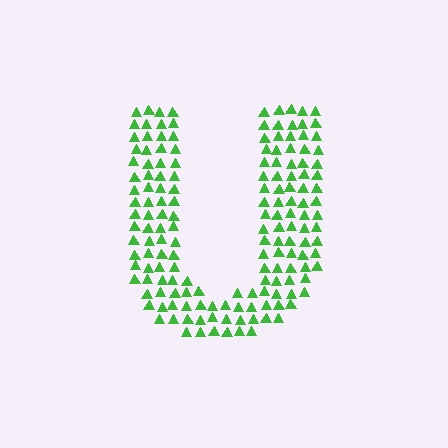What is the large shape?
The large shape is the letter U.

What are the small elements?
The small elements are triangles.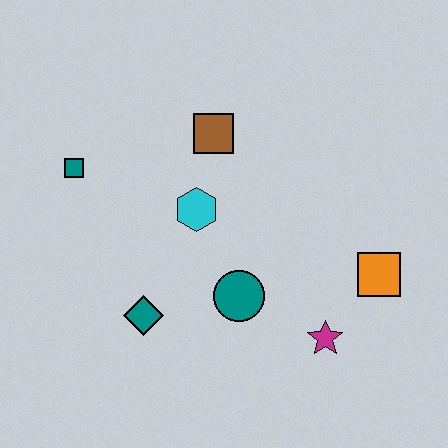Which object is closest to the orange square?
The magenta star is closest to the orange square.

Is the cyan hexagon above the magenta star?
Yes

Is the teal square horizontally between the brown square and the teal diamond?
No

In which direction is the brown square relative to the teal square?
The brown square is to the right of the teal square.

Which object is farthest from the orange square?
The teal square is farthest from the orange square.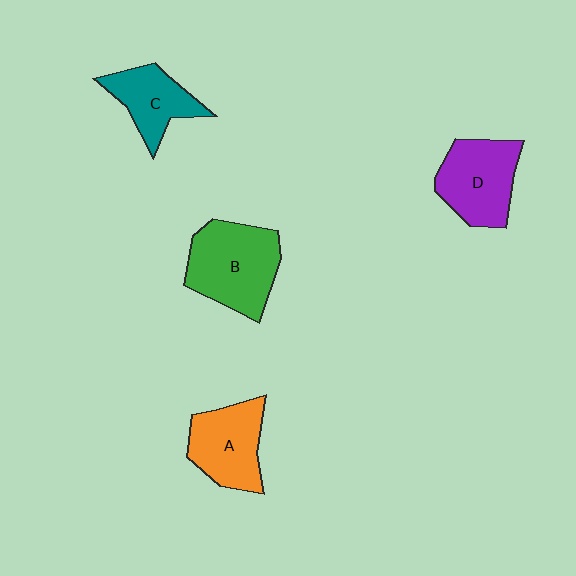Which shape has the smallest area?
Shape C (teal).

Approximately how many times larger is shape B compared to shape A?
Approximately 1.3 times.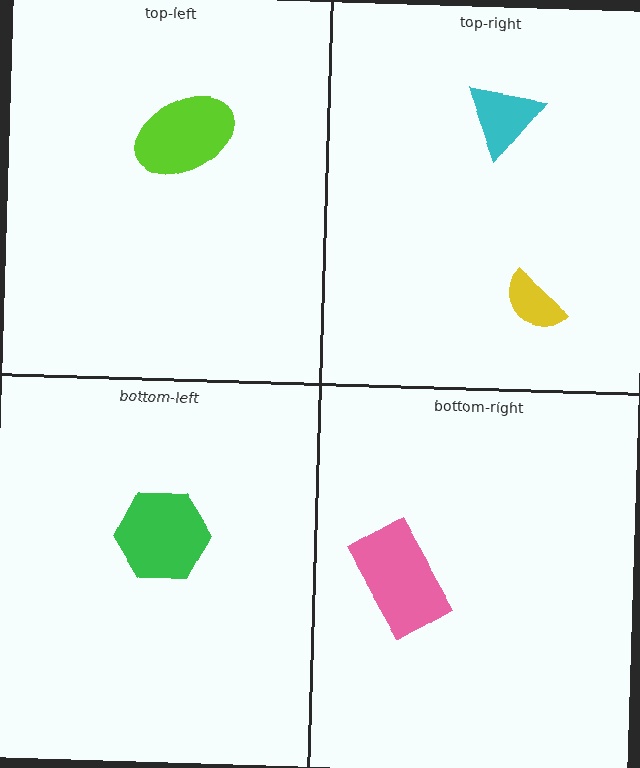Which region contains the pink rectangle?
The bottom-right region.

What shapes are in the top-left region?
The lime ellipse.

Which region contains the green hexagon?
The bottom-left region.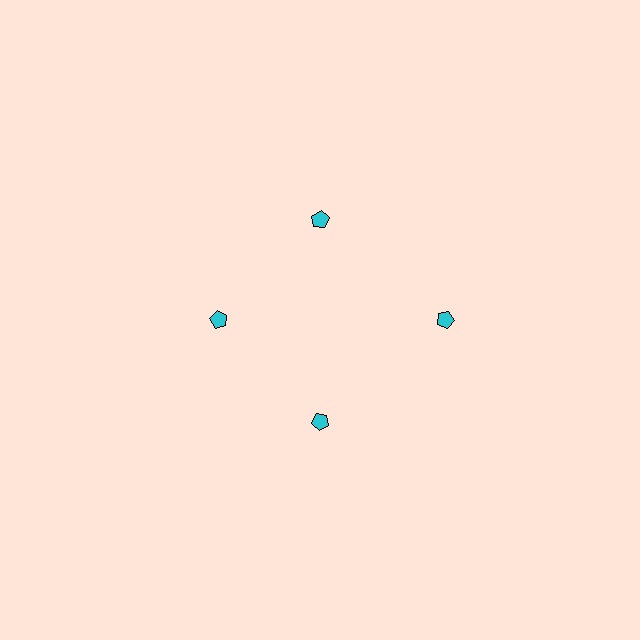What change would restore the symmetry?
The symmetry would be restored by moving it inward, back onto the ring so that all 4 pentagons sit at equal angles and equal distance from the center.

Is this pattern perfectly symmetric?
No. The 4 cyan pentagons are arranged in a ring, but one element near the 3 o'clock position is pushed outward from the center, breaking the 4-fold rotational symmetry.